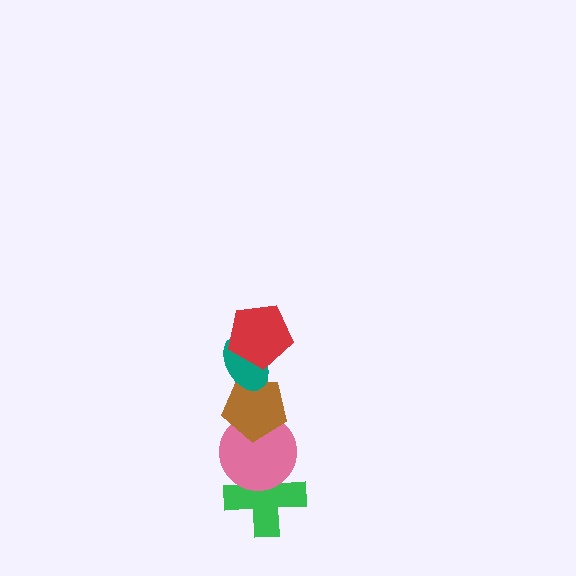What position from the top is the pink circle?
The pink circle is 4th from the top.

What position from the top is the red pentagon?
The red pentagon is 1st from the top.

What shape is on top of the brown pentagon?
The teal ellipse is on top of the brown pentagon.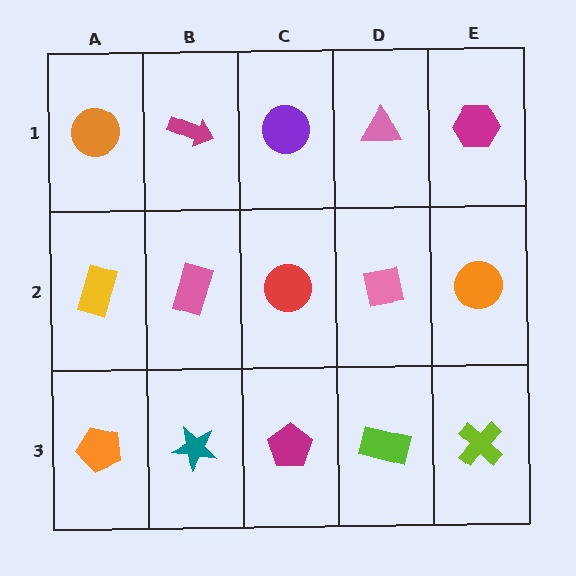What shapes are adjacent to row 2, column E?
A magenta hexagon (row 1, column E), a lime cross (row 3, column E), a pink square (row 2, column D).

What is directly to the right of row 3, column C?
A lime rectangle.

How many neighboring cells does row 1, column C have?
3.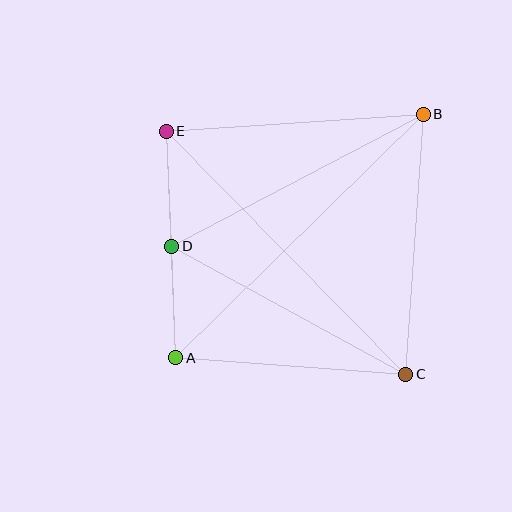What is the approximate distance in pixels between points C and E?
The distance between C and E is approximately 341 pixels.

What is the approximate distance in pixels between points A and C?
The distance between A and C is approximately 231 pixels.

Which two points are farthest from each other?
Points A and B are farthest from each other.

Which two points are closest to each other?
Points A and D are closest to each other.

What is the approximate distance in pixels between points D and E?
The distance between D and E is approximately 115 pixels.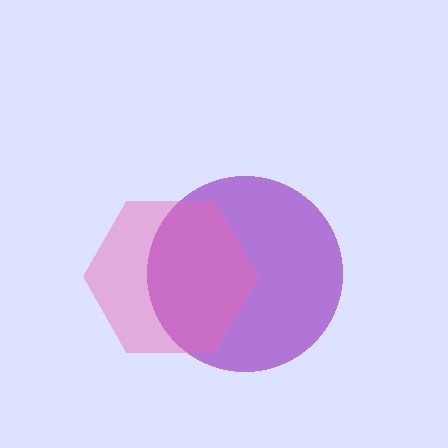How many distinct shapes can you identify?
There are 2 distinct shapes: a purple circle, a pink hexagon.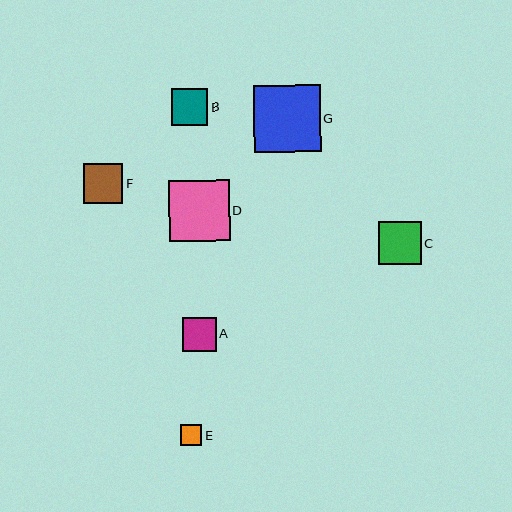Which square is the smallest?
Square E is the smallest with a size of approximately 21 pixels.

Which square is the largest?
Square G is the largest with a size of approximately 66 pixels.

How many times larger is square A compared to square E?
Square A is approximately 1.6 times the size of square E.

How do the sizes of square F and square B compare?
Square F and square B are approximately the same size.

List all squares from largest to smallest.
From largest to smallest: G, D, C, F, B, A, E.